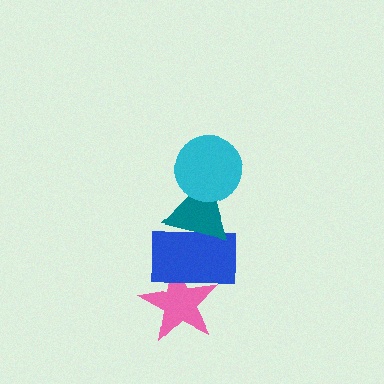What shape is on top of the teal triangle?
The cyan circle is on top of the teal triangle.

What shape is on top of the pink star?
The blue rectangle is on top of the pink star.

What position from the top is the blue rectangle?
The blue rectangle is 3rd from the top.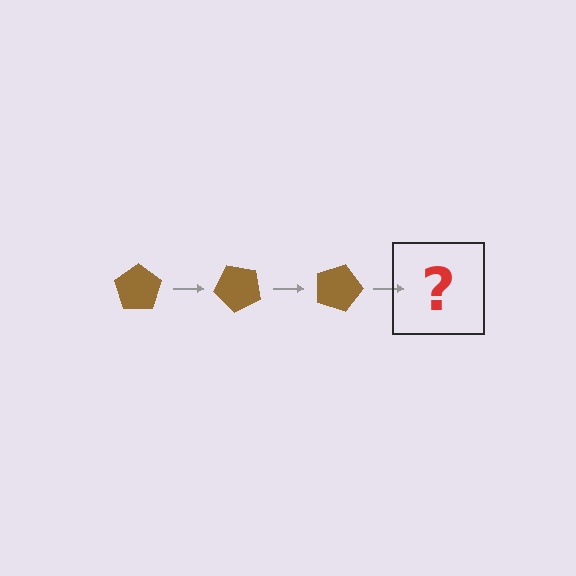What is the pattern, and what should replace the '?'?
The pattern is that the pentagon rotates 45 degrees each step. The '?' should be a brown pentagon rotated 135 degrees.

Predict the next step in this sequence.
The next step is a brown pentagon rotated 135 degrees.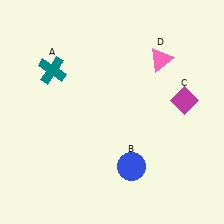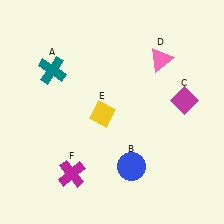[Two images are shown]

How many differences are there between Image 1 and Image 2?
There are 2 differences between the two images.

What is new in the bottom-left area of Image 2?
A yellow diamond (E) was added in the bottom-left area of Image 2.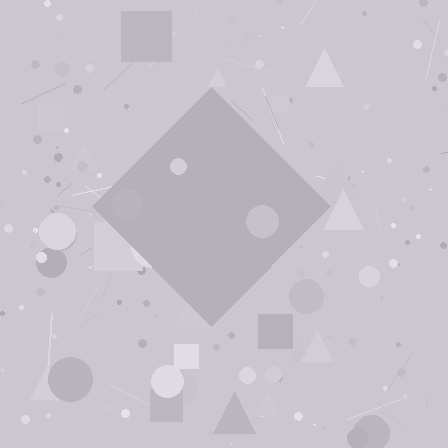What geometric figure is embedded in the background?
A diamond is embedded in the background.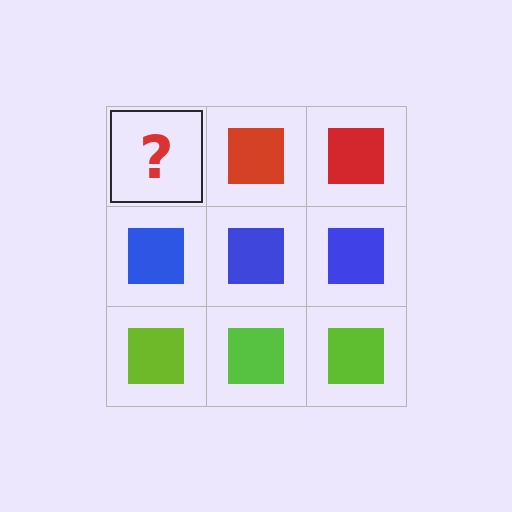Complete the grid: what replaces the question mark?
The question mark should be replaced with a red square.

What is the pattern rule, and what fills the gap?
The rule is that each row has a consistent color. The gap should be filled with a red square.